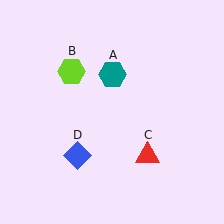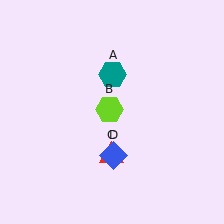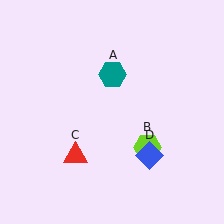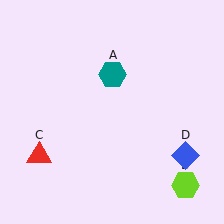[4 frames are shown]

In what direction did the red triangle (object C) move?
The red triangle (object C) moved left.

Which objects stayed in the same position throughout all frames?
Teal hexagon (object A) remained stationary.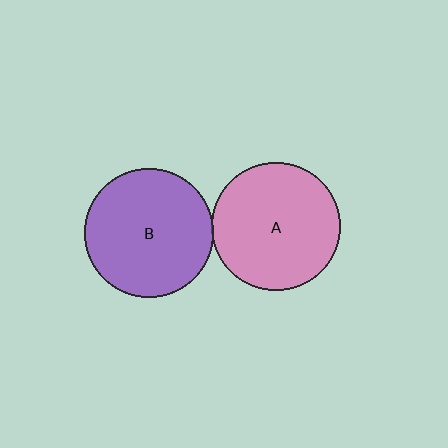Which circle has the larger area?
Circle A (pink).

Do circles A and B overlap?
Yes.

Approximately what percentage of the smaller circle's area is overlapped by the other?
Approximately 5%.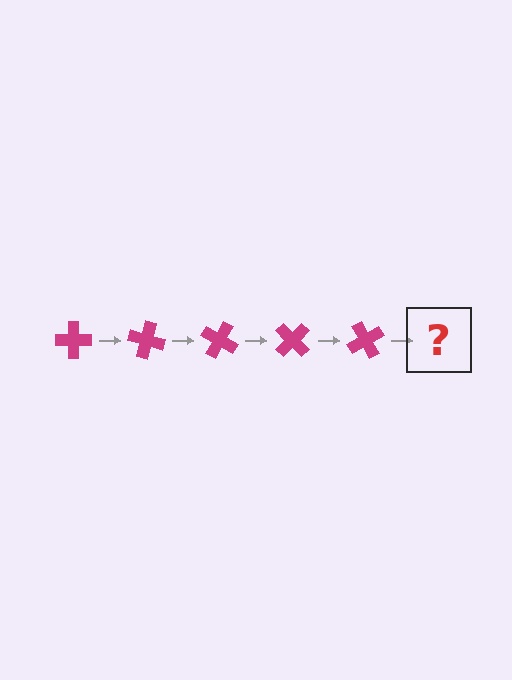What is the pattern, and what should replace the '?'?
The pattern is that the cross rotates 15 degrees each step. The '?' should be a magenta cross rotated 75 degrees.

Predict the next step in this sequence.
The next step is a magenta cross rotated 75 degrees.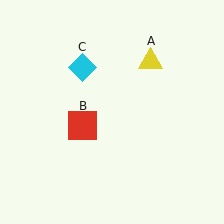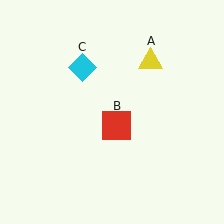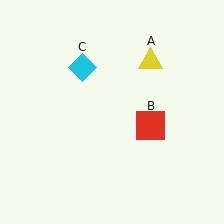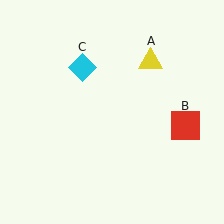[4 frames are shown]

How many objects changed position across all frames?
1 object changed position: red square (object B).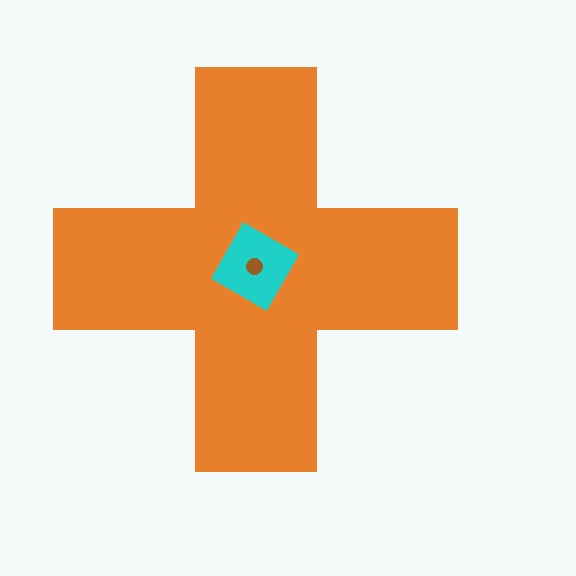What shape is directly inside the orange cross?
The cyan diamond.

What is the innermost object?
The brown circle.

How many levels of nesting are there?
3.